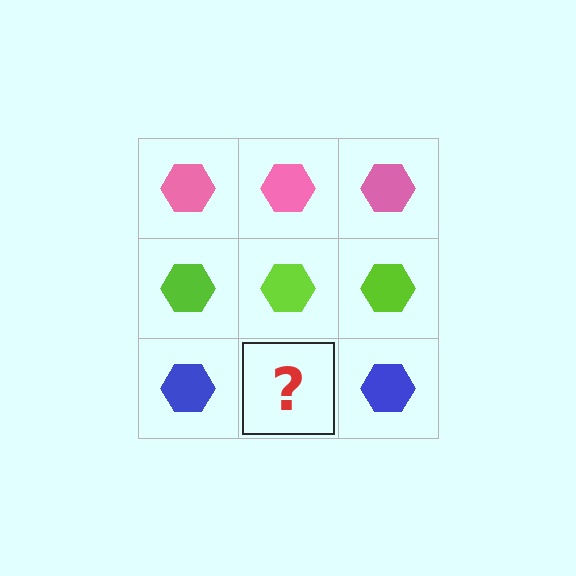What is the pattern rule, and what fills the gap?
The rule is that each row has a consistent color. The gap should be filled with a blue hexagon.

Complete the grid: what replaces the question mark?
The question mark should be replaced with a blue hexagon.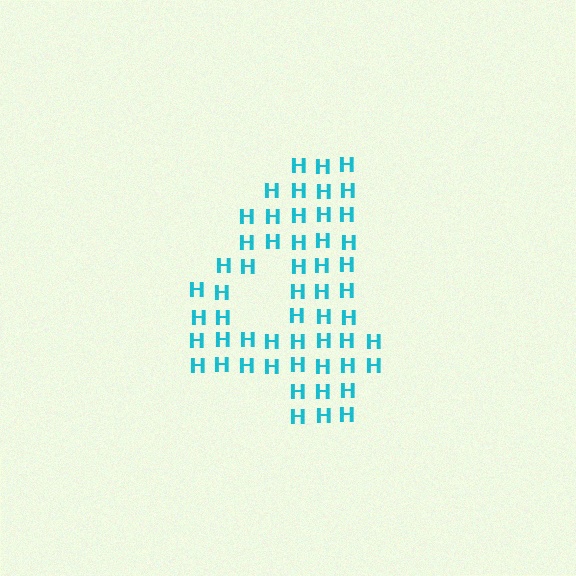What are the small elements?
The small elements are letter H's.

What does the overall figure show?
The overall figure shows the digit 4.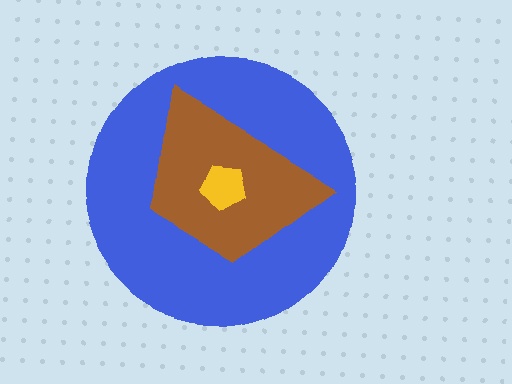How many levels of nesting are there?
3.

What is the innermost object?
The yellow pentagon.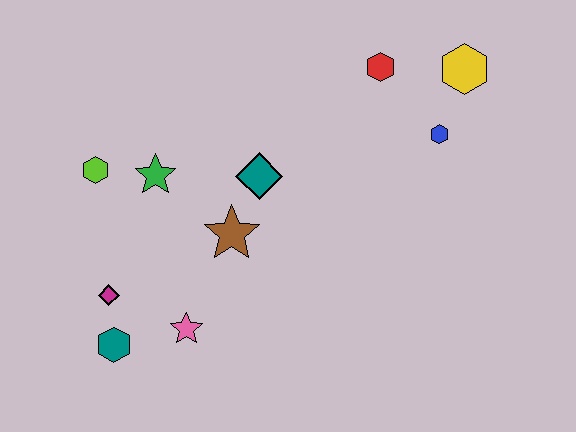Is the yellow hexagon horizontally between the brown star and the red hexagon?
No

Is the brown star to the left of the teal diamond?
Yes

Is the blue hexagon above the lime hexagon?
Yes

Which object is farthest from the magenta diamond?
The yellow hexagon is farthest from the magenta diamond.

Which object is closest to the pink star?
The teal hexagon is closest to the pink star.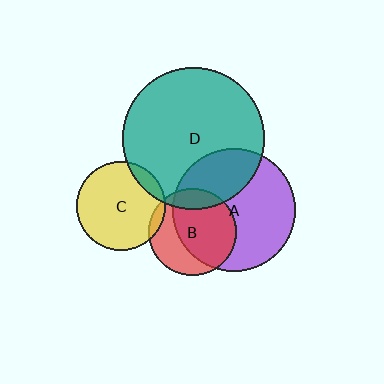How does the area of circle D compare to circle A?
Approximately 1.3 times.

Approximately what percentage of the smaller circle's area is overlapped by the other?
Approximately 30%.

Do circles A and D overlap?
Yes.